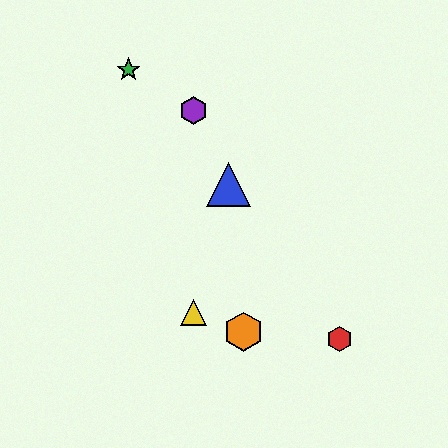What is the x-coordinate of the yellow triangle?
The yellow triangle is at x≈194.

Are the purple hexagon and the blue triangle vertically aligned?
No, the purple hexagon is at x≈194 and the blue triangle is at x≈228.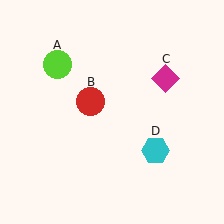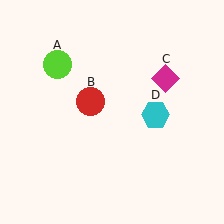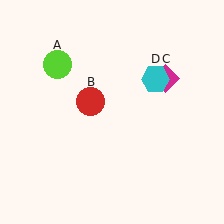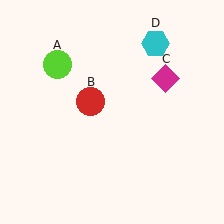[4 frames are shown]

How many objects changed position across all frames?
1 object changed position: cyan hexagon (object D).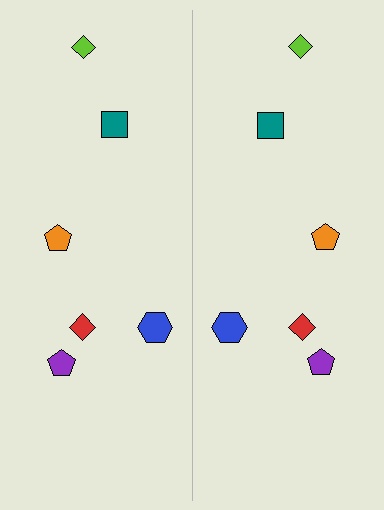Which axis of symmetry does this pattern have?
The pattern has a vertical axis of symmetry running through the center of the image.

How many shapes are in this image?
There are 12 shapes in this image.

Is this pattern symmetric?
Yes, this pattern has bilateral (reflection) symmetry.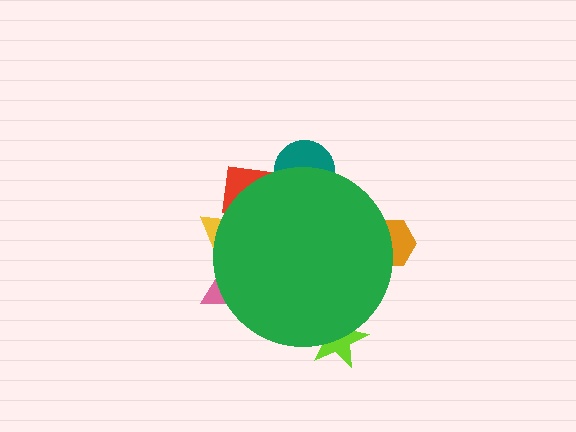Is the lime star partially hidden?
Yes, the lime star is partially hidden behind the green circle.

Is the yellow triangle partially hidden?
Yes, the yellow triangle is partially hidden behind the green circle.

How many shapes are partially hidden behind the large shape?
6 shapes are partially hidden.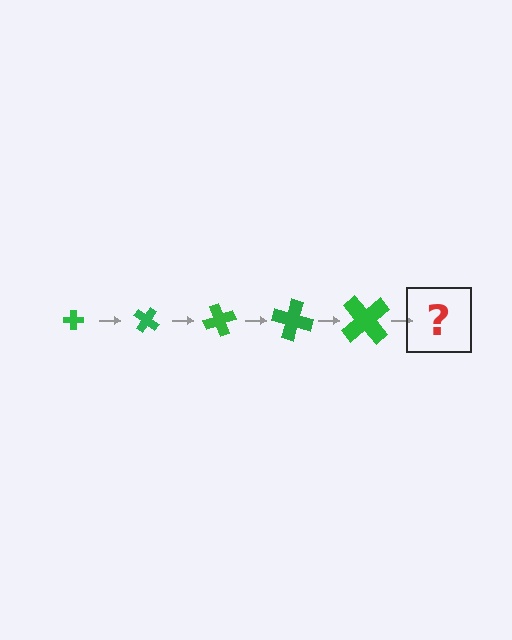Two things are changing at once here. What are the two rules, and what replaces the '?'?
The two rules are that the cross grows larger each step and it rotates 35 degrees each step. The '?' should be a cross, larger than the previous one and rotated 175 degrees from the start.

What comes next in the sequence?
The next element should be a cross, larger than the previous one and rotated 175 degrees from the start.